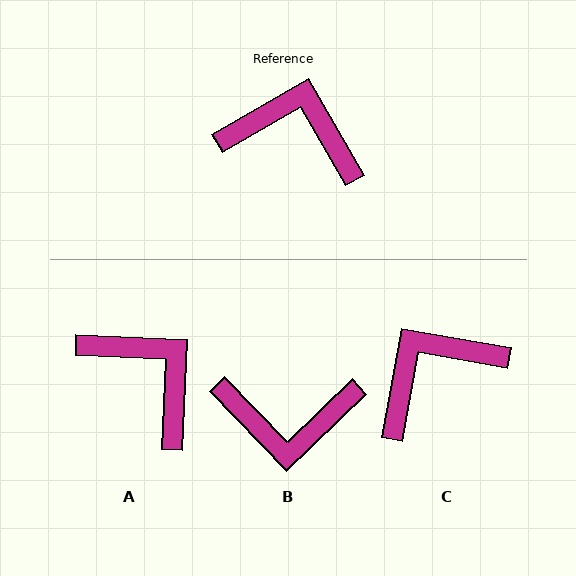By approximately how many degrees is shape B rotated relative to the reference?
Approximately 166 degrees clockwise.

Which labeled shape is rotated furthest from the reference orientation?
B, about 166 degrees away.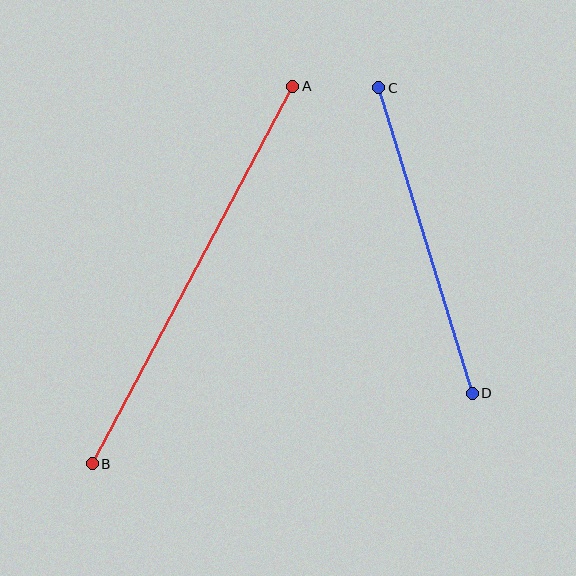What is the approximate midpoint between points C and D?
The midpoint is at approximately (426, 240) pixels.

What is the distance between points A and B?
The distance is approximately 428 pixels.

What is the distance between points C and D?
The distance is approximately 319 pixels.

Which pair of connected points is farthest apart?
Points A and B are farthest apart.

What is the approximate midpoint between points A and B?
The midpoint is at approximately (193, 275) pixels.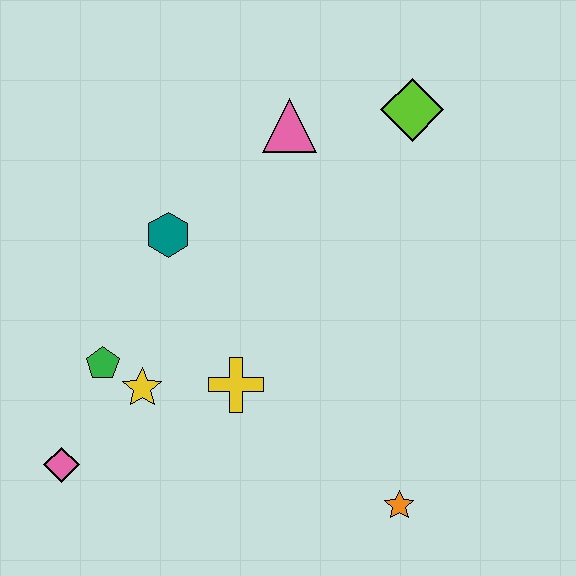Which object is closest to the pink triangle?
The lime diamond is closest to the pink triangle.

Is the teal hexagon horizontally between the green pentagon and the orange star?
Yes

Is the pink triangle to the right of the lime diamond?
No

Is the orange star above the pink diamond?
No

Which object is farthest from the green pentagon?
The lime diamond is farthest from the green pentagon.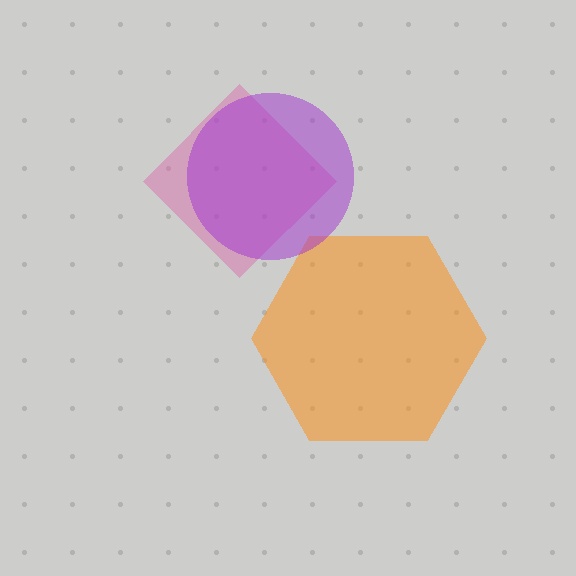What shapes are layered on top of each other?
The layered shapes are: a pink diamond, an orange hexagon, a purple circle.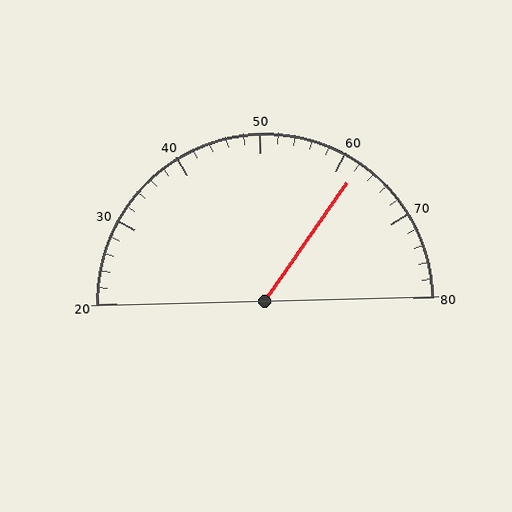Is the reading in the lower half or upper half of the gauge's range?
The reading is in the upper half of the range (20 to 80).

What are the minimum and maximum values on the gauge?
The gauge ranges from 20 to 80.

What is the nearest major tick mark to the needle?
The nearest major tick mark is 60.